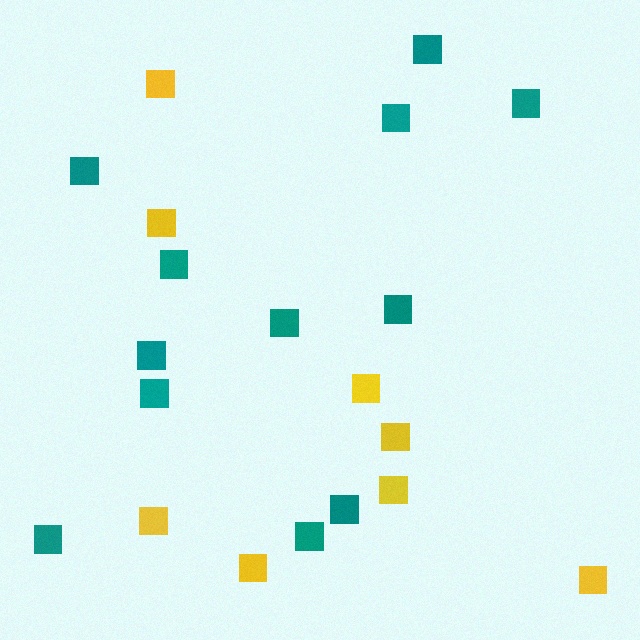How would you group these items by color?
There are 2 groups: one group of yellow squares (8) and one group of teal squares (12).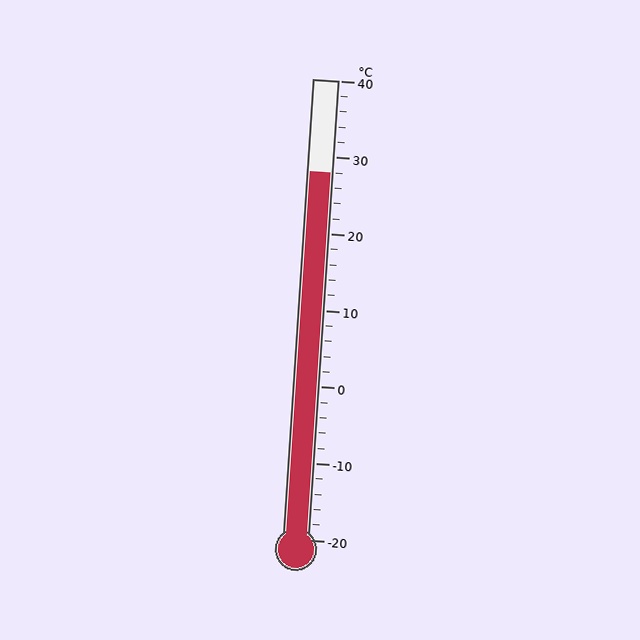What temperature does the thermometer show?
The thermometer shows approximately 28°C.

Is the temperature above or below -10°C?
The temperature is above -10°C.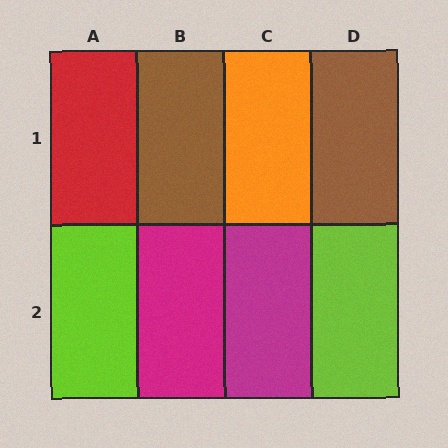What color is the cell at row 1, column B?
Brown.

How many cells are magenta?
2 cells are magenta.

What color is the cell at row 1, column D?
Brown.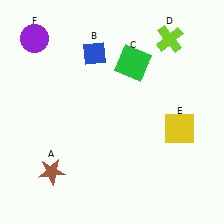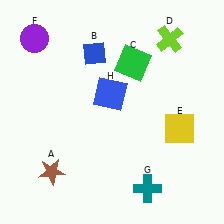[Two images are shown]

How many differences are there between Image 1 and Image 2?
There are 2 differences between the two images.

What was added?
A teal cross (G), a blue square (H) were added in Image 2.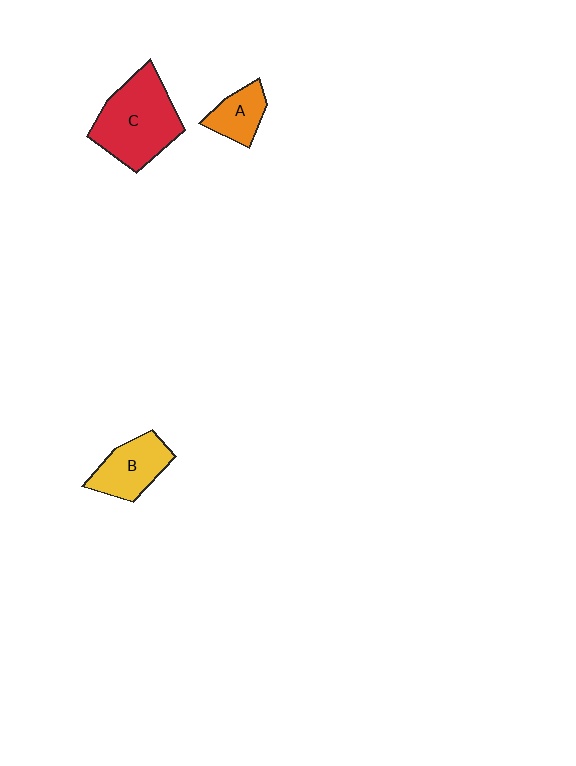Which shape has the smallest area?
Shape A (orange).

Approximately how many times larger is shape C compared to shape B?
Approximately 1.7 times.